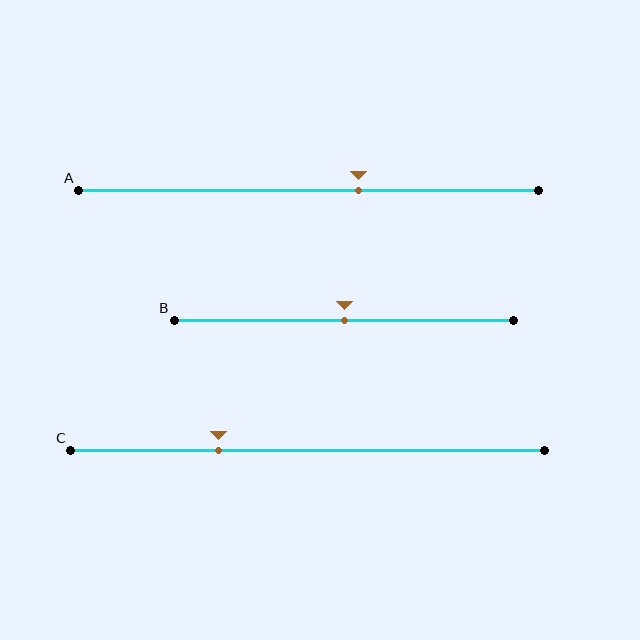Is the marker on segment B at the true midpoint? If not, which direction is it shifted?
Yes, the marker on segment B is at the true midpoint.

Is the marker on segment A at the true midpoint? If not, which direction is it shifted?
No, the marker on segment A is shifted to the right by about 11% of the segment length.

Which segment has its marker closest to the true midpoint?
Segment B has its marker closest to the true midpoint.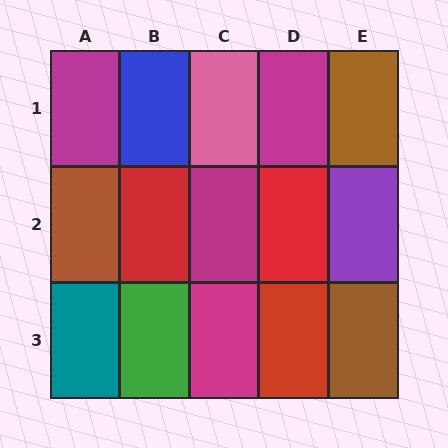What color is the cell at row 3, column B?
Green.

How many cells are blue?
1 cell is blue.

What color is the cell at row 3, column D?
Red.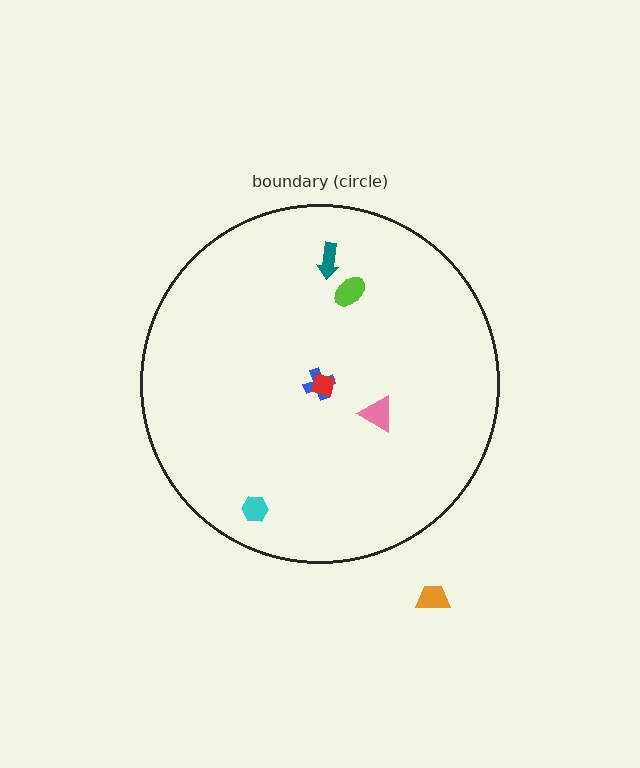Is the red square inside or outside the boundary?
Inside.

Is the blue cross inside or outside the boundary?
Inside.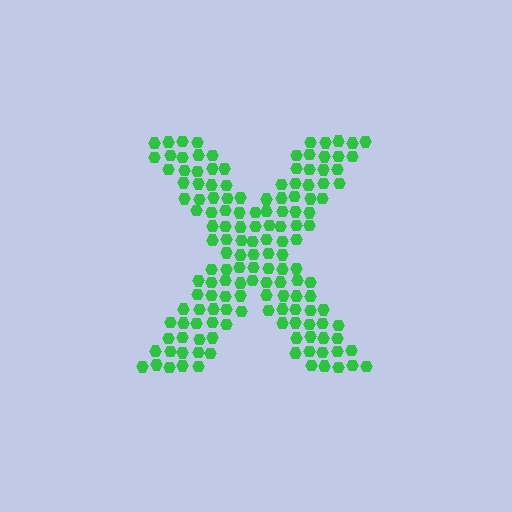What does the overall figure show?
The overall figure shows the letter X.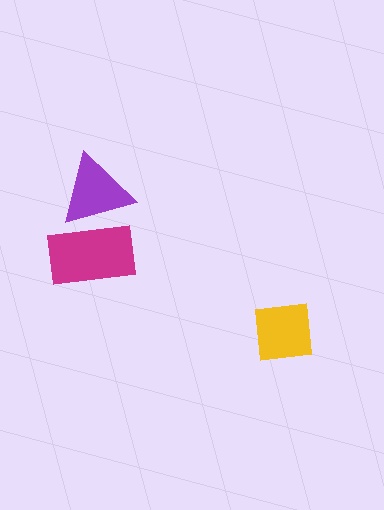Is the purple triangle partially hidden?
No, no other shape covers it.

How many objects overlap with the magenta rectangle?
1 object overlaps with the magenta rectangle.